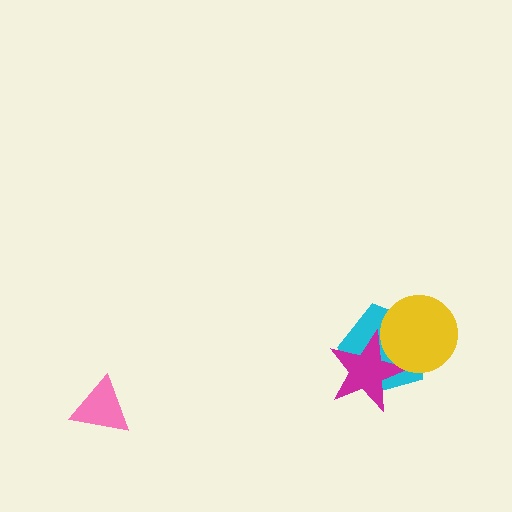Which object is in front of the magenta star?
The yellow circle is in front of the magenta star.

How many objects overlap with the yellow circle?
2 objects overlap with the yellow circle.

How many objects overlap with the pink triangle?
0 objects overlap with the pink triangle.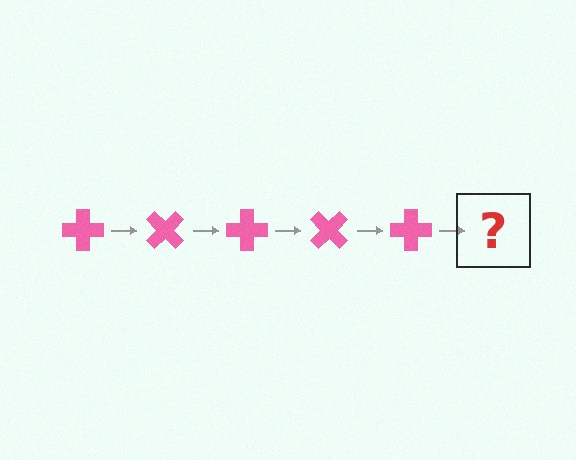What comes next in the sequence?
The next element should be a pink cross rotated 225 degrees.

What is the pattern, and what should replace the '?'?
The pattern is that the cross rotates 45 degrees each step. The '?' should be a pink cross rotated 225 degrees.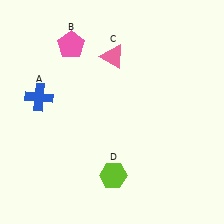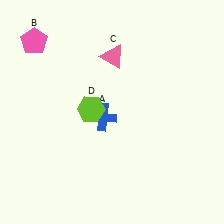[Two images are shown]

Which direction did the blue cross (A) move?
The blue cross (A) moved right.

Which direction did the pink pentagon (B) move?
The pink pentagon (B) moved left.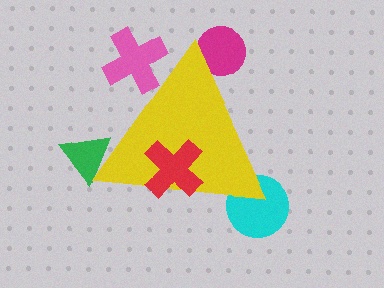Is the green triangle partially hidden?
Yes, the green triangle is partially hidden behind the yellow triangle.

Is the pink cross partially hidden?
Yes, the pink cross is partially hidden behind the yellow triangle.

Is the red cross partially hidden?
No, the red cross is fully visible.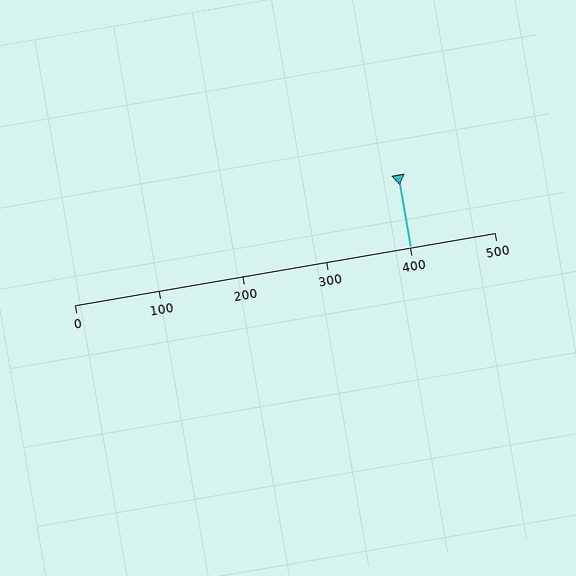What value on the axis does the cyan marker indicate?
The marker indicates approximately 400.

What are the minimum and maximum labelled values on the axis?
The axis runs from 0 to 500.